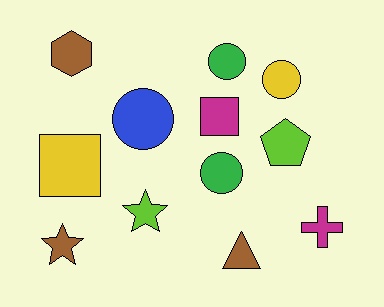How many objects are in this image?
There are 12 objects.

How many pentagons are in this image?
There is 1 pentagon.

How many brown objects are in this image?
There are 3 brown objects.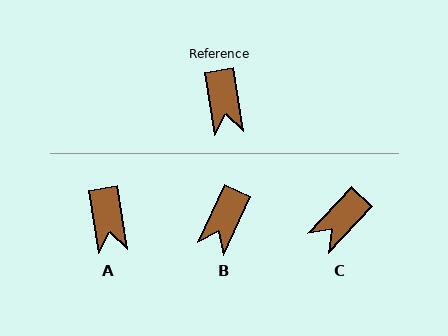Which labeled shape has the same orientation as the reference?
A.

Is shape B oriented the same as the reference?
No, it is off by about 34 degrees.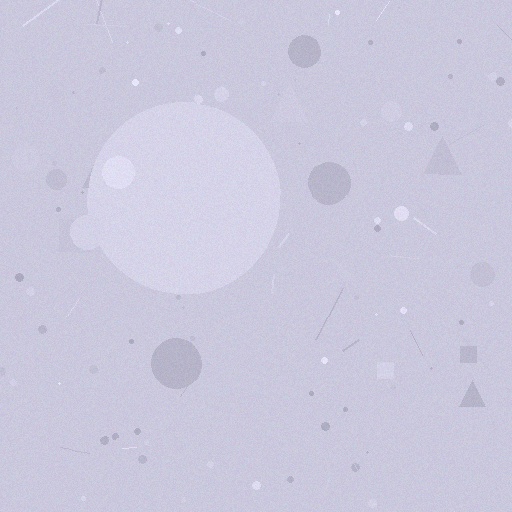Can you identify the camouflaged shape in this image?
The camouflaged shape is a circle.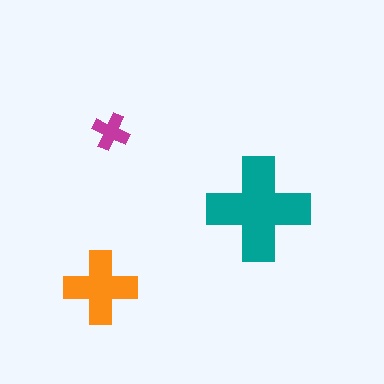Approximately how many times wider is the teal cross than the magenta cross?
About 3 times wider.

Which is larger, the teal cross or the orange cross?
The teal one.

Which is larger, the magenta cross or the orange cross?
The orange one.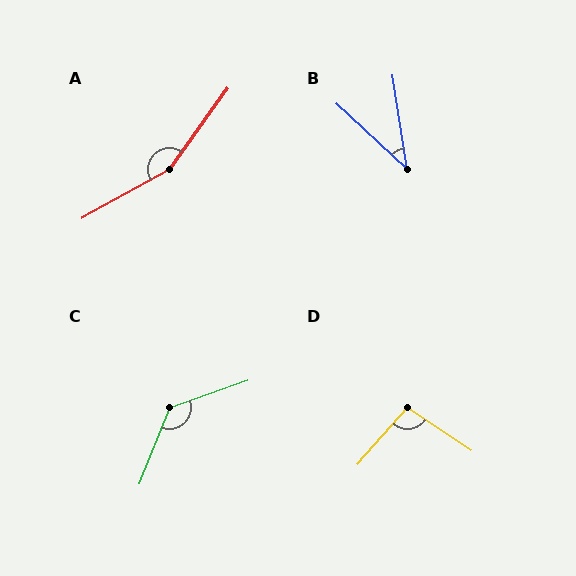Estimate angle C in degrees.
Approximately 131 degrees.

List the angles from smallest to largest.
B (39°), D (97°), C (131°), A (155°).